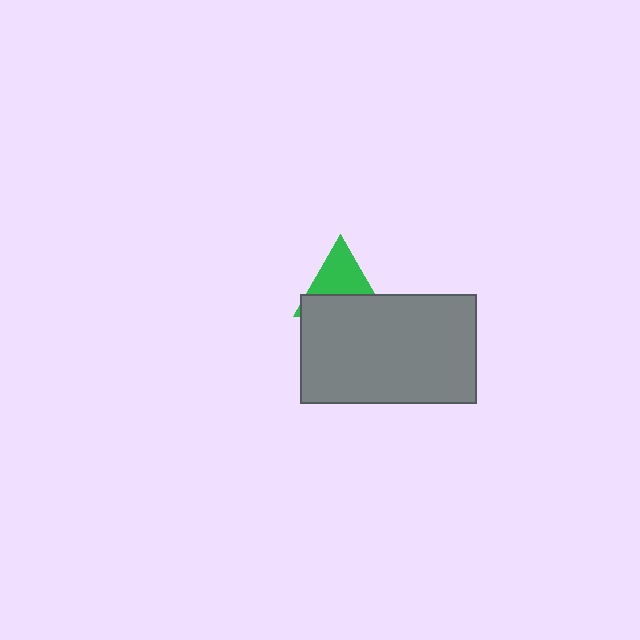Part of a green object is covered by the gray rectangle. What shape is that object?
It is a triangle.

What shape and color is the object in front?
The object in front is a gray rectangle.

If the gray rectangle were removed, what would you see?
You would see the complete green triangle.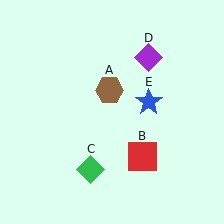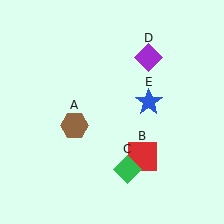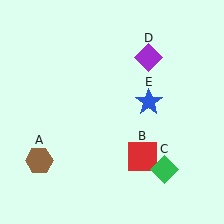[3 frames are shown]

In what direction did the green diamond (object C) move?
The green diamond (object C) moved right.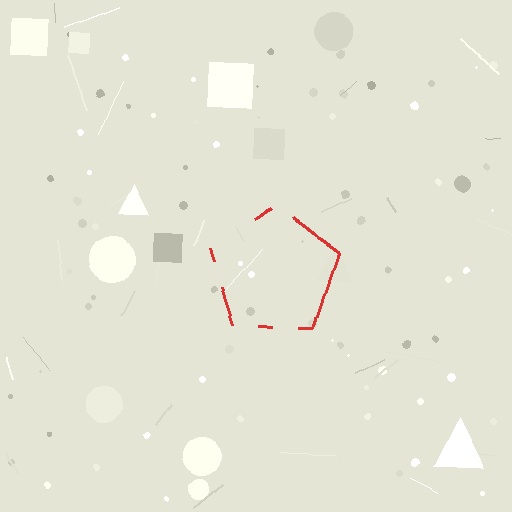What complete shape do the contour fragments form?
The contour fragments form a pentagon.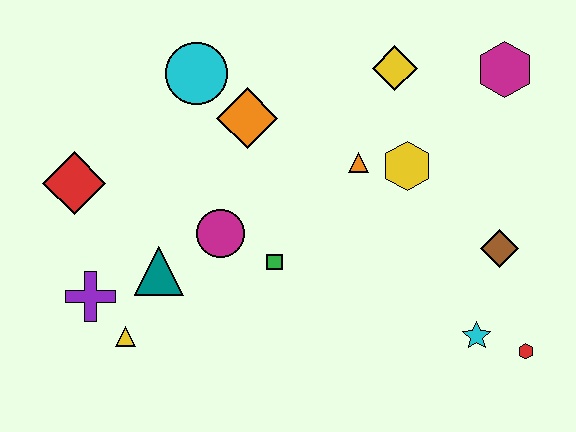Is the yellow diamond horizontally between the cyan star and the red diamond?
Yes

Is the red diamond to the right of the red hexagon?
No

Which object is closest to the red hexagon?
The cyan star is closest to the red hexagon.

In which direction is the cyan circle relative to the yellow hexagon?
The cyan circle is to the left of the yellow hexagon.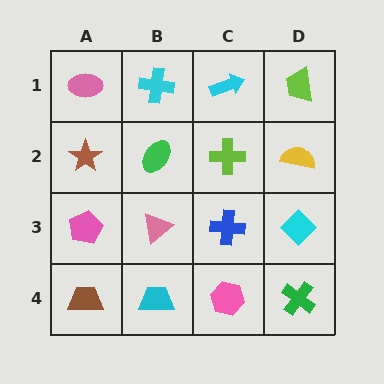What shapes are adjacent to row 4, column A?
A pink pentagon (row 3, column A), a cyan trapezoid (row 4, column B).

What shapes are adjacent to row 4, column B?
A pink triangle (row 3, column B), a brown trapezoid (row 4, column A), a pink hexagon (row 4, column C).